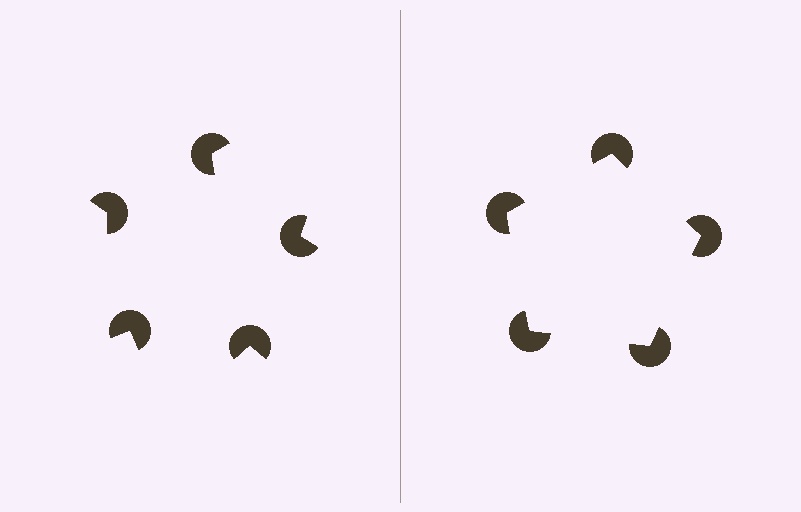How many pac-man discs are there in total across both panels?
10 — 5 on each side.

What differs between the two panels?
The pac-man discs are positioned identically on both sides; only the wedge orientations differ. On the right they align to a pentagon; on the left they are misaligned.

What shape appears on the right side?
An illusory pentagon.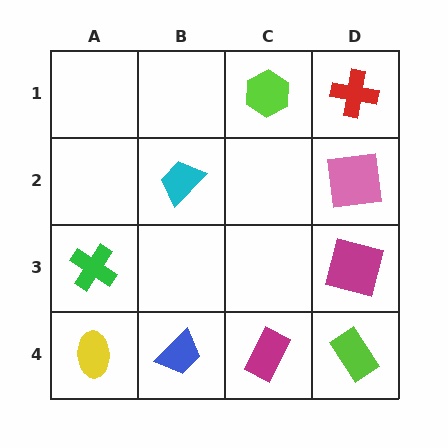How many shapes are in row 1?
2 shapes.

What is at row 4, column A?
A yellow ellipse.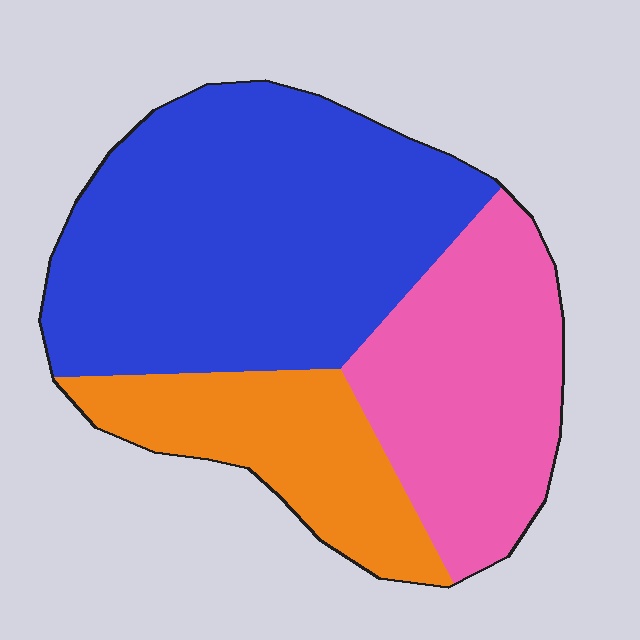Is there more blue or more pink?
Blue.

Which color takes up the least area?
Orange, at roughly 20%.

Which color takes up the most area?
Blue, at roughly 50%.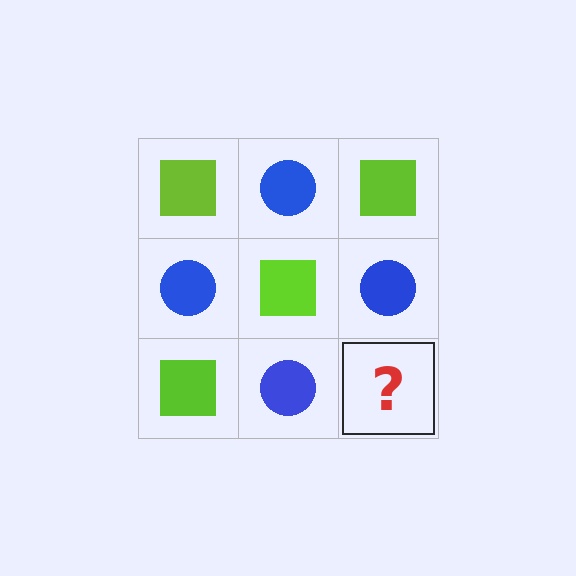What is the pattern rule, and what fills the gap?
The rule is that it alternates lime square and blue circle in a checkerboard pattern. The gap should be filled with a lime square.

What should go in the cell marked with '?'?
The missing cell should contain a lime square.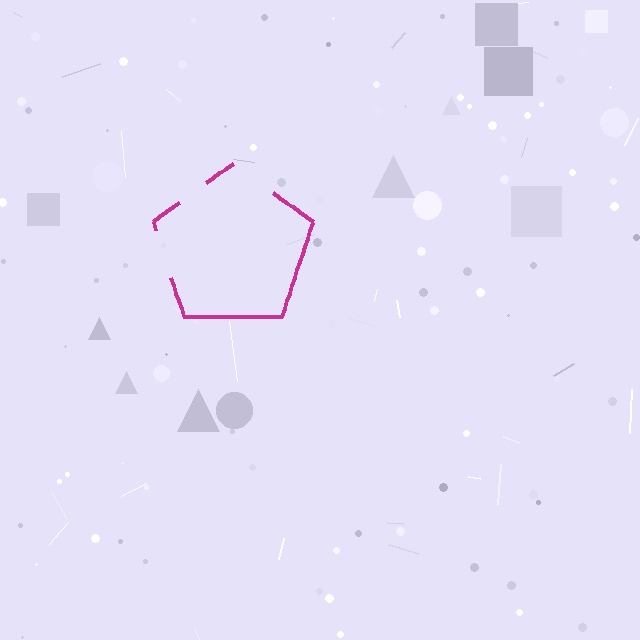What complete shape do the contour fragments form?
The contour fragments form a pentagon.